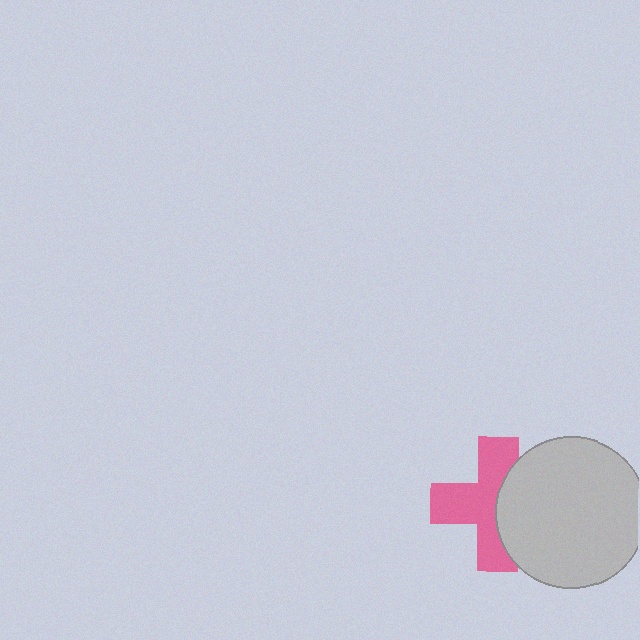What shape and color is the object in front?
The object in front is a light gray circle.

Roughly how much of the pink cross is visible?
About half of it is visible (roughly 61%).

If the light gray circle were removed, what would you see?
You would see the complete pink cross.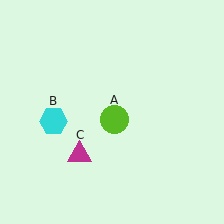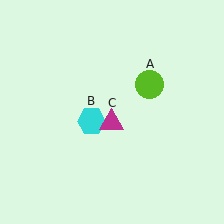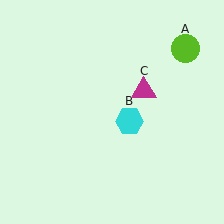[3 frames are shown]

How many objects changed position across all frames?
3 objects changed position: lime circle (object A), cyan hexagon (object B), magenta triangle (object C).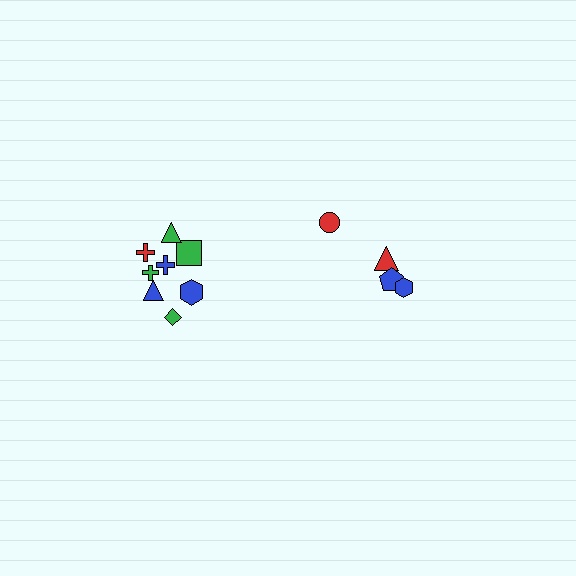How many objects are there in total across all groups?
There are 12 objects.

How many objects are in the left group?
There are 8 objects.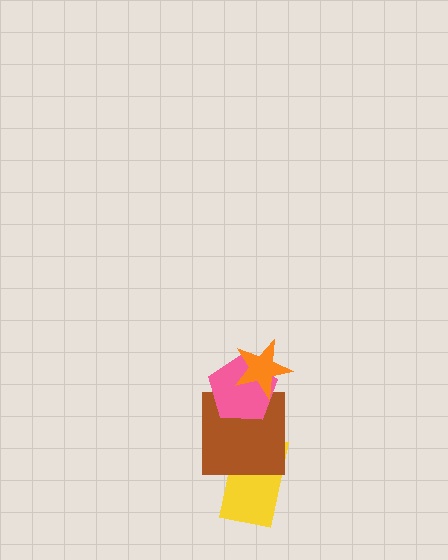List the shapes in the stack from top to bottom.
From top to bottom: the orange star, the pink pentagon, the brown square, the yellow rectangle.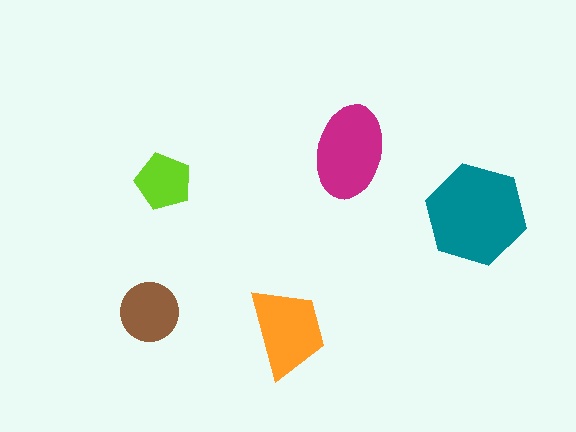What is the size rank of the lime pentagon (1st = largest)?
5th.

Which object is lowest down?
The orange trapezoid is bottommost.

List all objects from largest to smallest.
The teal hexagon, the magenta ellipse, the orange trapezoid, the brown circle, the lime pentagon.